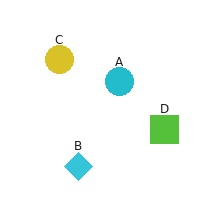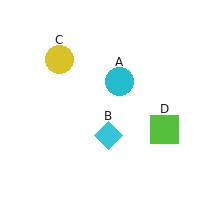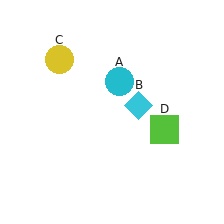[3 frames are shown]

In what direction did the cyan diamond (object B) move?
The cyan diamond (object B) moved up and to the right.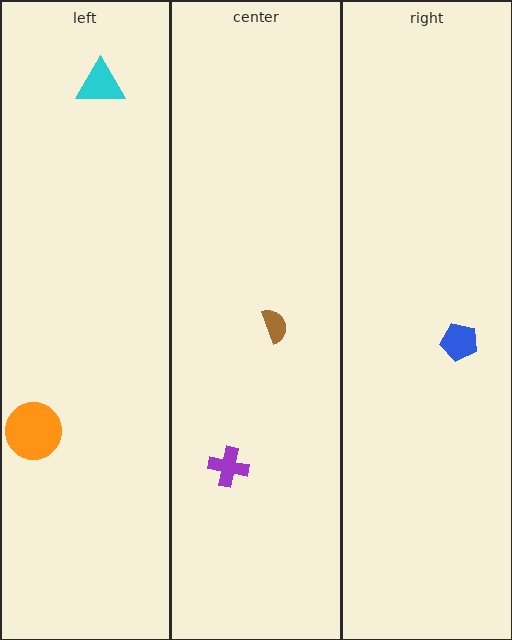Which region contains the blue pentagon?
The right region.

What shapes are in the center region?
The brown semicircle, the purple cross.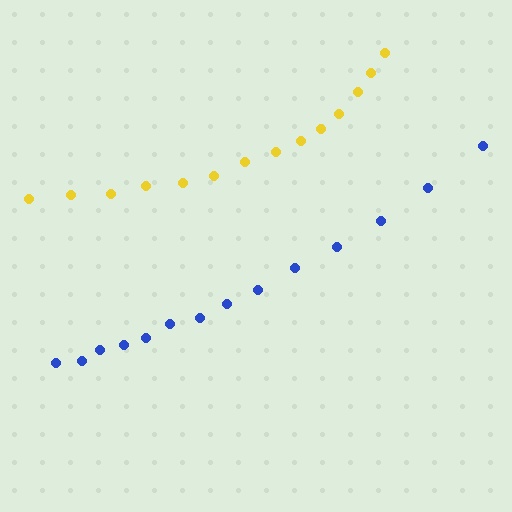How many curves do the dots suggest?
There are 2 distinct paths.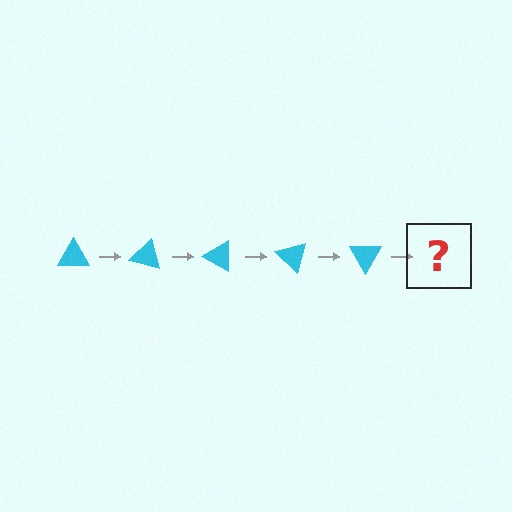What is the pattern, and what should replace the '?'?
The pattern is that the triangle rotates 15 degrees each step. The '?' should be a cyan triangle rotated 75 degrees.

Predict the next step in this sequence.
The next step is a cyan triangle rotated 75 degrees.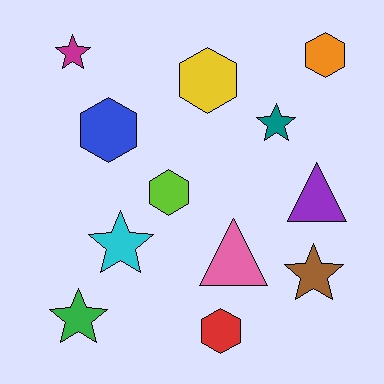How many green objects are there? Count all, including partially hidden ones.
There is 1 green object.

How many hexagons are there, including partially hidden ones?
There are 5 hexagons.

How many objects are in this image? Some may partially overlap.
There are 12 objects.